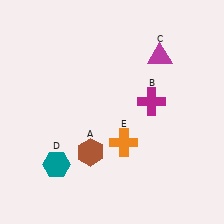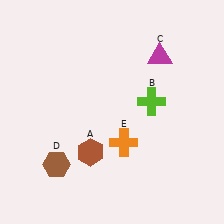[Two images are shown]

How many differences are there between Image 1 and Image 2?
There are 2 differences between the two images.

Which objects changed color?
B changed from magenta to lime. D changed from teal to brown.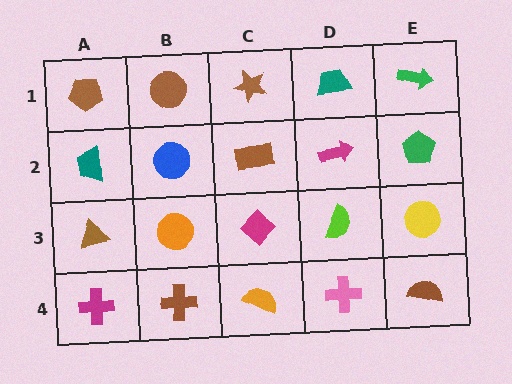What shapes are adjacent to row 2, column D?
A teal trapezoid (row 1, column D), a lime semicircle (row 3, column D), a brown rectangle (row 2, column C), a green pentagon (row 2, column E).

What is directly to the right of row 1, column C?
A teal trapezoid.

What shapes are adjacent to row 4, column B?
An orange circle (row 3, column B), a magenta cross (row 4, column A), an orange semicircle (row 4, column C).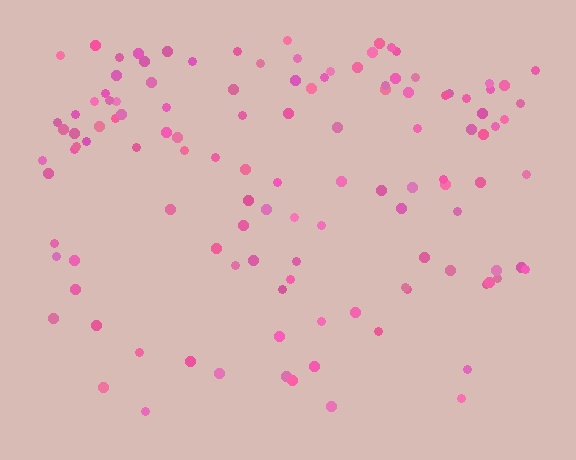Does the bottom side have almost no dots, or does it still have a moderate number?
Still a moderate number, just noticeably fewer than the top.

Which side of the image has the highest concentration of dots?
The top.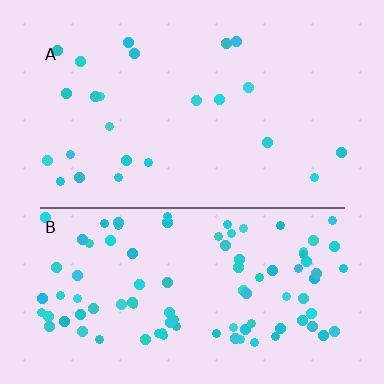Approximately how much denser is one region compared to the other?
Approximately 4.0× — region B over region A.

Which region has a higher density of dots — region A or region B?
B (the bottom).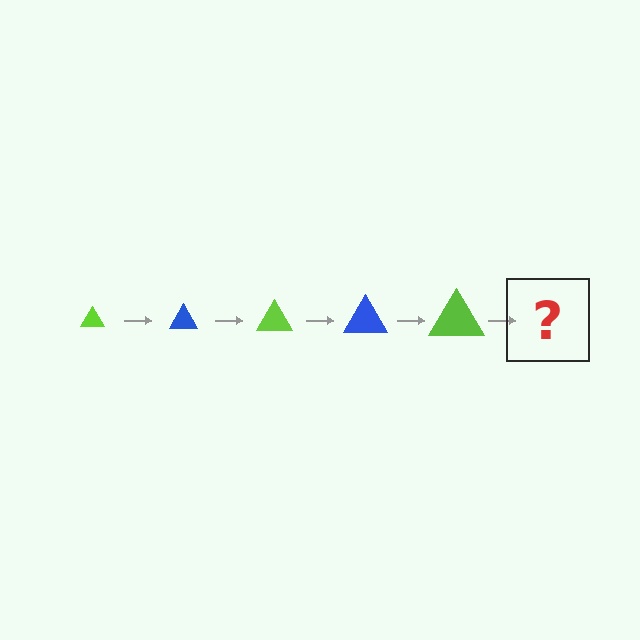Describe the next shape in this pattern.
It should be a blue triangle, larger than the previous one.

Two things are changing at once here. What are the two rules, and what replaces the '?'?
The two rules are that the triangle grows larger each step and the color cycles through lime and blue. The '?' should be a blue triangle, larger than the previous one.